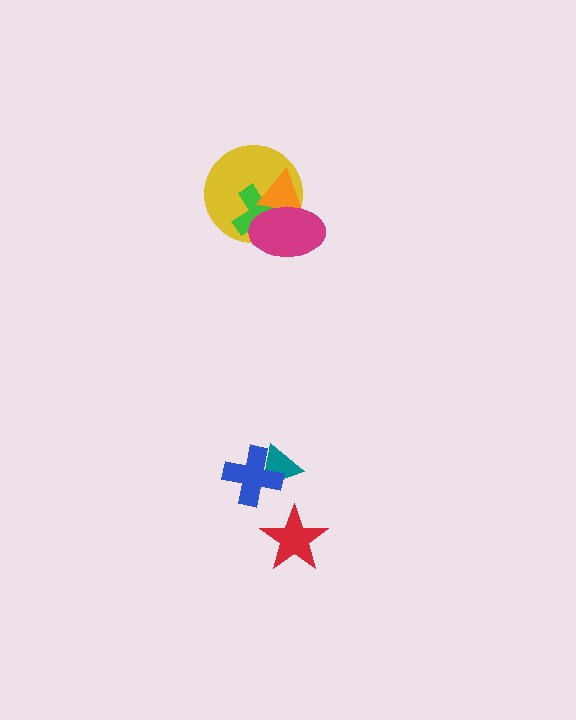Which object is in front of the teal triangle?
The blue cross is in front of the teal triangle.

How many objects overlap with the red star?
0 objects overlap with the red star.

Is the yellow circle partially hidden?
Yes, it is partially covered by another shape.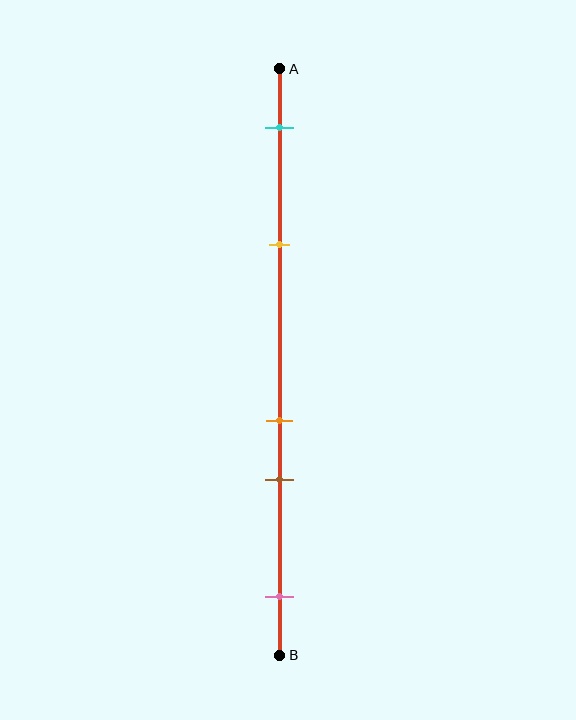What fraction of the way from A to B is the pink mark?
The pink mark is approximately 90% (0.9) of the way from A to B.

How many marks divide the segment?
There are 5 marks dividing the segment.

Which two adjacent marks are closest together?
The orange and brown marks are the closest adjacent pair.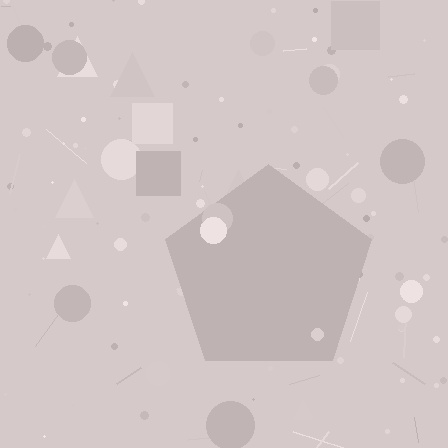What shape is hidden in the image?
A pentagon is hidden in the image.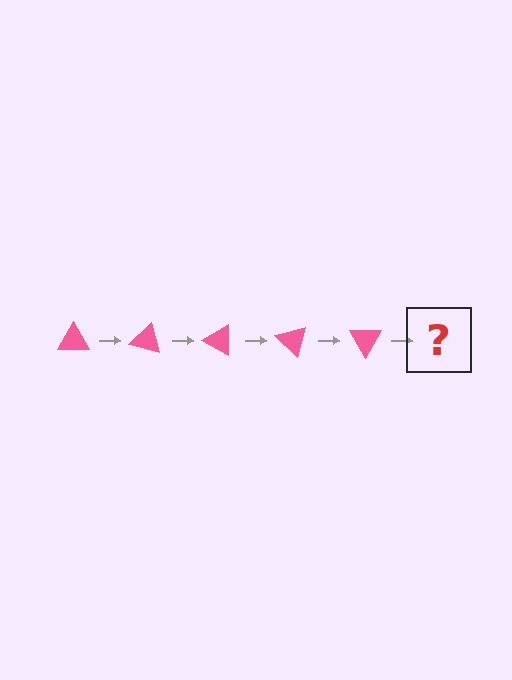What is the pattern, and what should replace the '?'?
The pattern is that the triangle rotates 15 degrees each step. The '?' should be a pink triangle rotated 75 degrees.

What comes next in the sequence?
The next element should be a pink triangle rotated 75 degrees.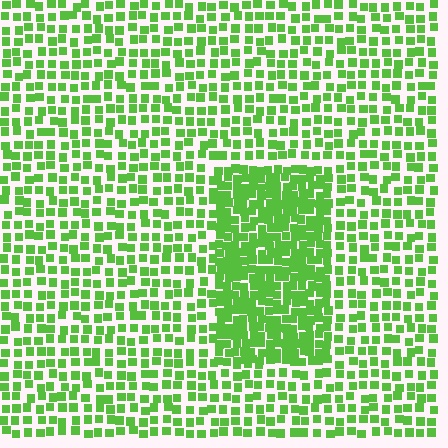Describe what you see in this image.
The image contains small lime elements arranged at two different densities. A rectangle-shaped region is visible where the elements are more densely packed than the surrounding area.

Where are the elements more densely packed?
The elements are more densely packed inside the rectangle boundary.